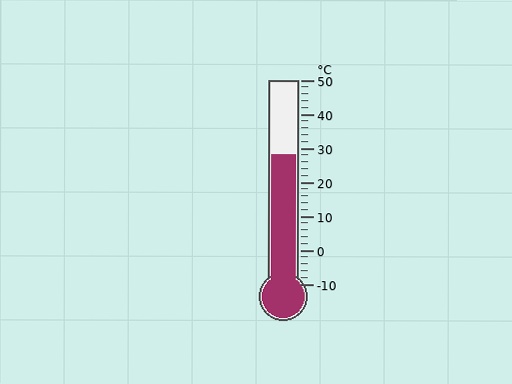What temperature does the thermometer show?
The thermometer shows approximately 28°C.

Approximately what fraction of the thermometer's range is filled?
The thermometer is filled to approximately 65% of its range.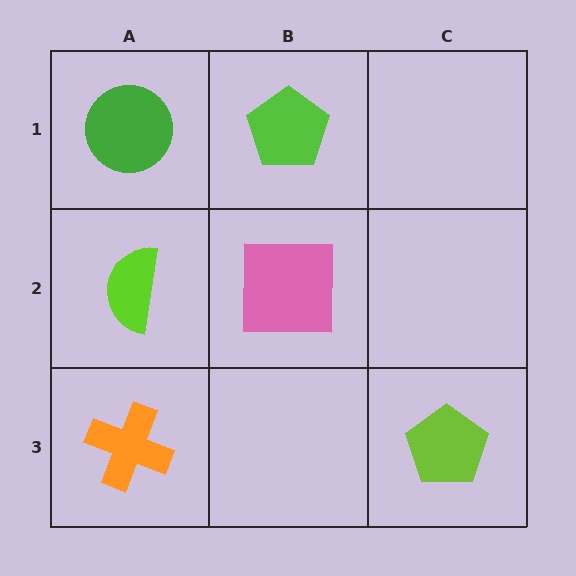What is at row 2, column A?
A lime semicircle.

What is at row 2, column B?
A pink square.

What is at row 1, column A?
A green circle.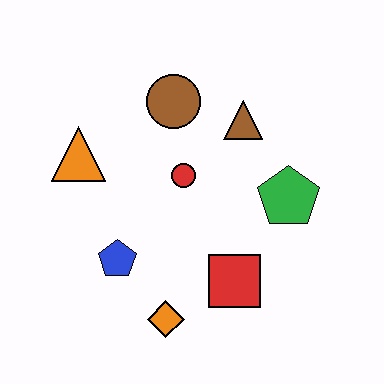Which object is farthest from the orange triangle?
The green pentagon is farthest from the orange triangle.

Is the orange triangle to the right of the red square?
No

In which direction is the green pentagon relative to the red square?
The green pentagon is above the red square.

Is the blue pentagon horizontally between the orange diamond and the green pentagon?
No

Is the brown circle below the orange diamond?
No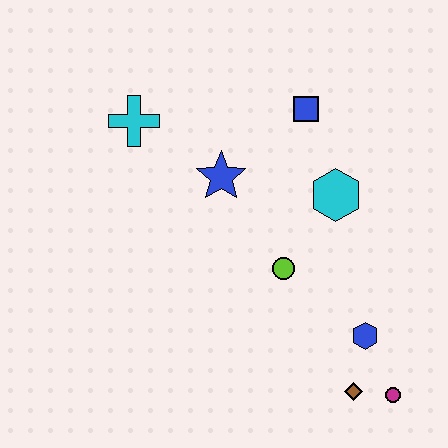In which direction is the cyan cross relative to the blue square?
The cyan cross is to the left of the blue square.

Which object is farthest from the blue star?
The magenta circle is farthest from the blue star.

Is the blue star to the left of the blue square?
Yes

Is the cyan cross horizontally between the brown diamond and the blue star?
No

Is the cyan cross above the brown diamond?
Yes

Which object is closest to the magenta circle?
The brown diamond is closest to the magenta circle.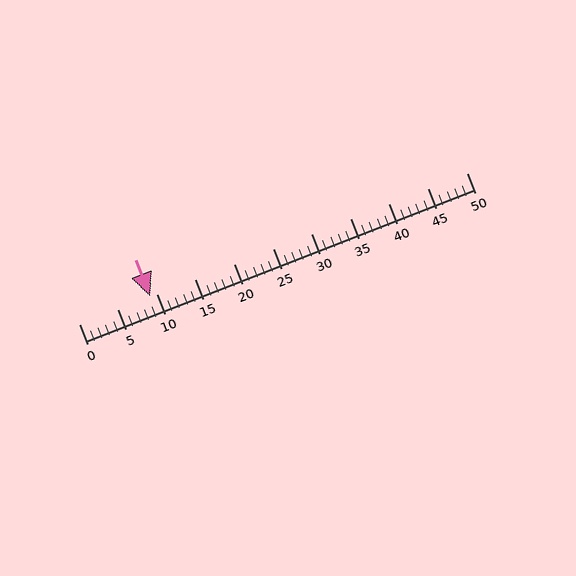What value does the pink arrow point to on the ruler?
The pink arrow points to approximately 9.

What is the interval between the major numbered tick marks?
The major tick marks are spaced 5 units apart.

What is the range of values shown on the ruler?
The ruler shows values from 0 to 50.